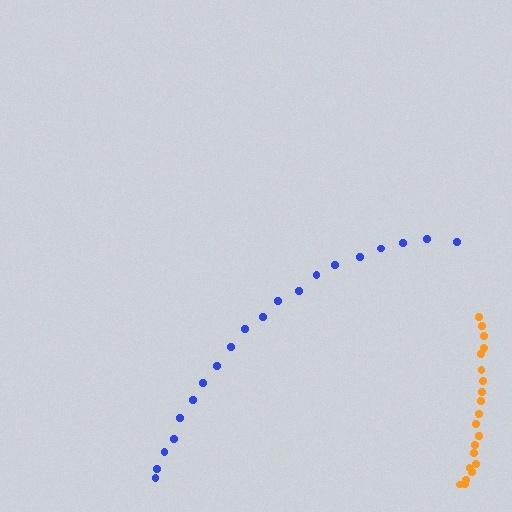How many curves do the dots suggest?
There are 2 distinct paths.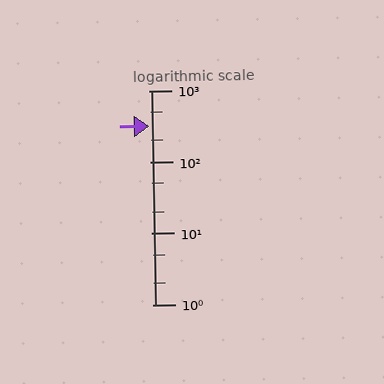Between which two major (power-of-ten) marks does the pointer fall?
The pointer is between 100 and 1000.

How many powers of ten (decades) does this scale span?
The scale spans 3 decades, from 1 to 1000.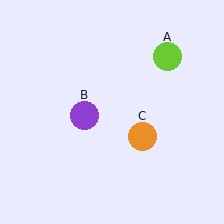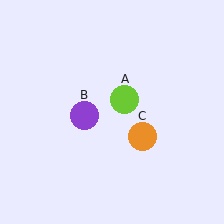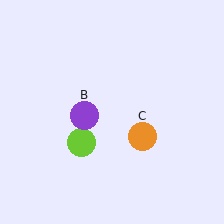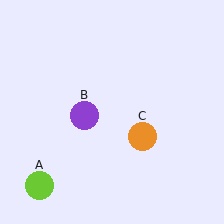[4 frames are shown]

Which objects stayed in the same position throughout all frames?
Purple circle (object B) and orange circle (object C) remained stationary.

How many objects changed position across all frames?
1 object changed position: lime circle (object A).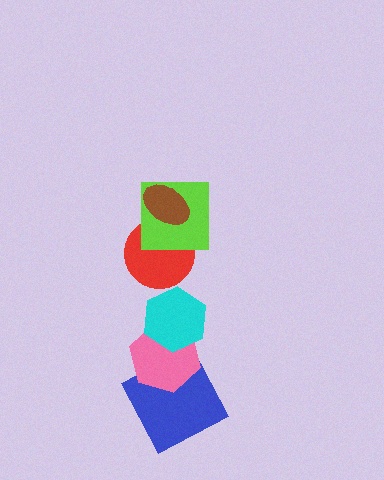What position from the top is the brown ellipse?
The brown ellipse is 1st from the top.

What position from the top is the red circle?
The red circle is 3rd from the top.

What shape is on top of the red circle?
The lime square is on top of the red circle.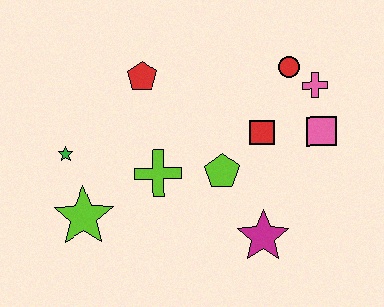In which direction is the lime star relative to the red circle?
The lime star is to the left of the red circle.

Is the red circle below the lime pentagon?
No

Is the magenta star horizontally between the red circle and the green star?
Yes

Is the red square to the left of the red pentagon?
No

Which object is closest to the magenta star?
The lime pentagon is closest to the magenta star.